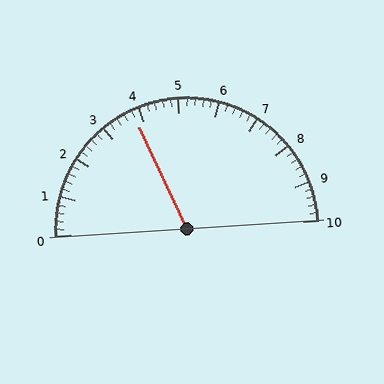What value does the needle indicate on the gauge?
The needle indicates approximately 3.8.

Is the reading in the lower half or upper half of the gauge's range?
The reading is in the lower half of the range (0 to 10).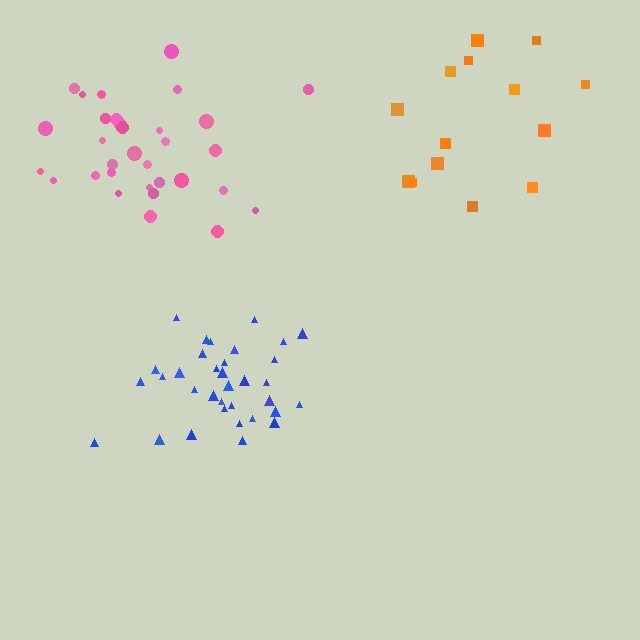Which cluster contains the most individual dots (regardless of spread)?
Blue (34).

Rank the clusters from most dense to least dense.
blue, pink, orange.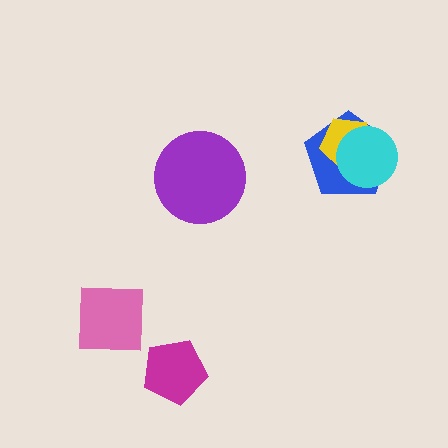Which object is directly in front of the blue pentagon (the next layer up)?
The yellow pentagon is directly in front of the blue pentagon.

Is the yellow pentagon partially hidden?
Yes, it is partially covered by another shape.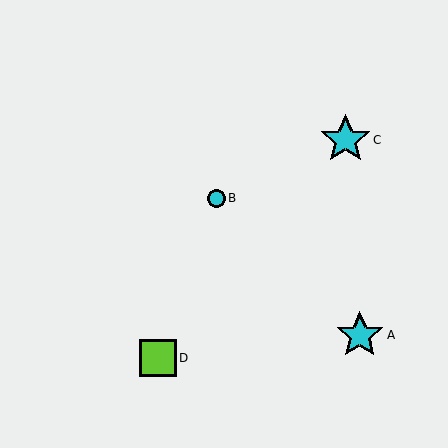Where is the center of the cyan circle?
The center of the cyan circle is at (216, 198).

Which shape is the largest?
The cyan star (labeled C) is the largest.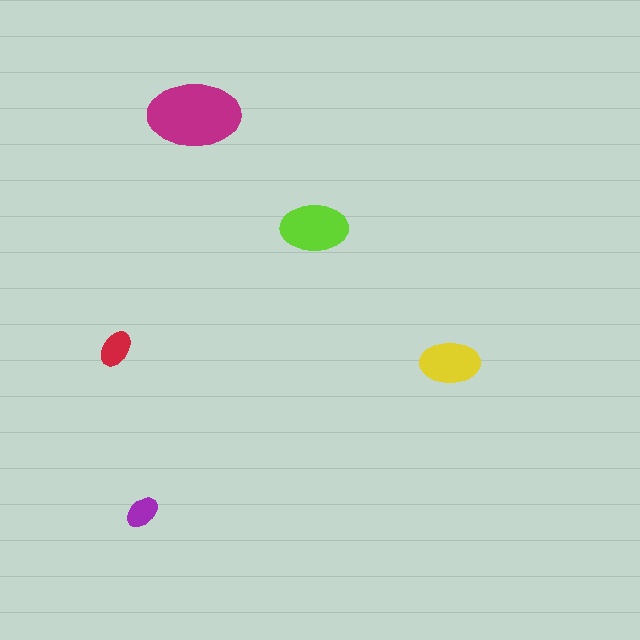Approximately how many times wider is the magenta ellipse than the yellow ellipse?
About 1.5 times wider.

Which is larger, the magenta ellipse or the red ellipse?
The magenta one.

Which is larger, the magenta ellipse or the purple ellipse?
The magenta one.